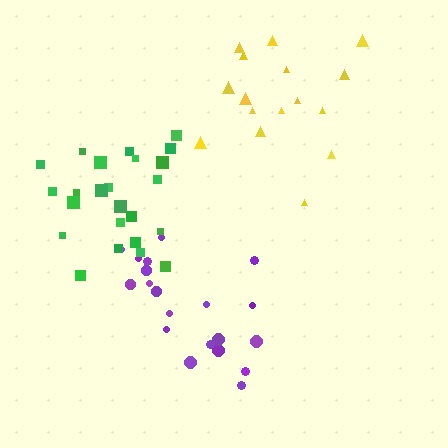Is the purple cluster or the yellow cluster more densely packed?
Purple.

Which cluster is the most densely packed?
Green.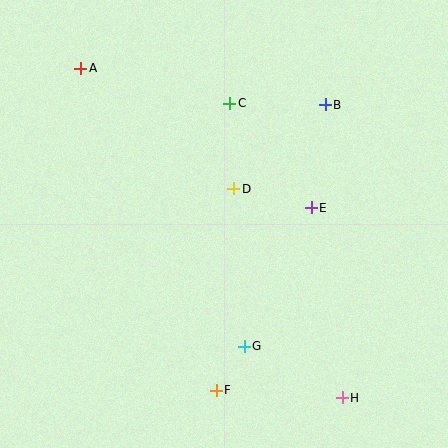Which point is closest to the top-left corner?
Point A is closest to the top-left corner.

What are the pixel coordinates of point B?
Point B is at (325, 104).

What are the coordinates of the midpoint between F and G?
The midpoint between F and G is at (230, 368).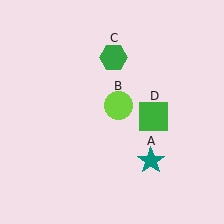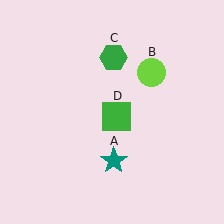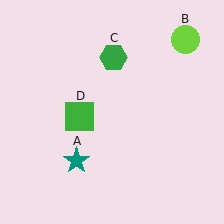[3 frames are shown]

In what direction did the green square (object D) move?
The green square (object D) moved left.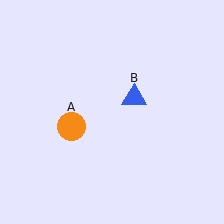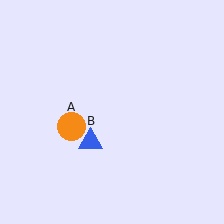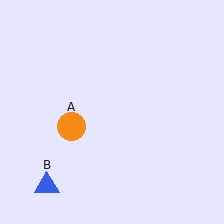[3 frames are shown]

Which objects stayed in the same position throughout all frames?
Orange circle (object A) remained stationary.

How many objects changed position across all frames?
1 object changed position: blue triangle (object B).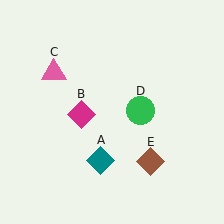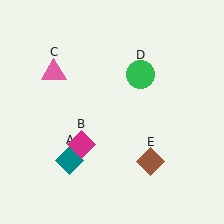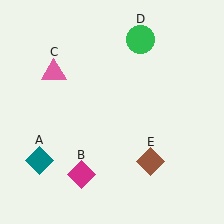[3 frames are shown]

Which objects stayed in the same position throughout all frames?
Pink triangle (object C) and brown diamond (object E) remained stationary.